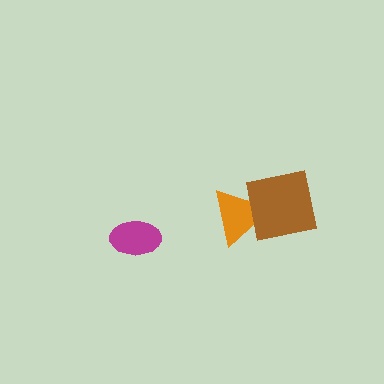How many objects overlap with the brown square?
1 object overlaps with the brown square.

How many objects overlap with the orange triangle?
1 object overlaps with the orange triangle.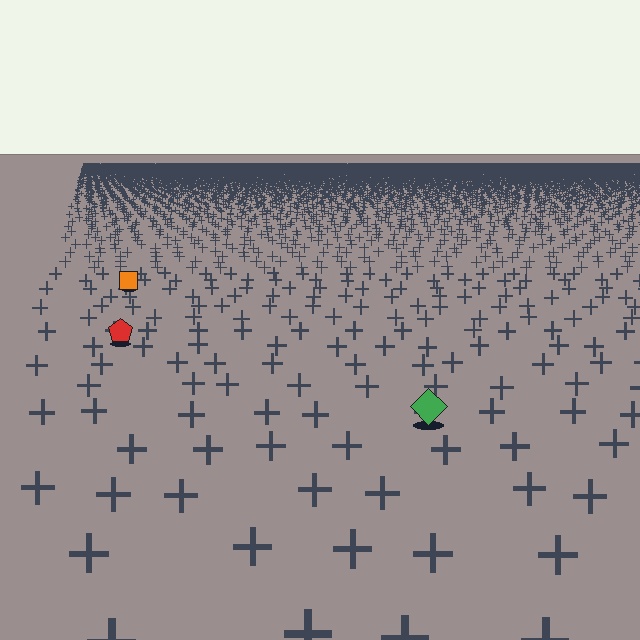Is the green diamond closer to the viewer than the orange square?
Yes. The green diamond is closer — you can tell from the texture gradient: the ground texture is coarser near it.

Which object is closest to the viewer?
The green diamond is closest. The texture marks near it are larger and more spread out.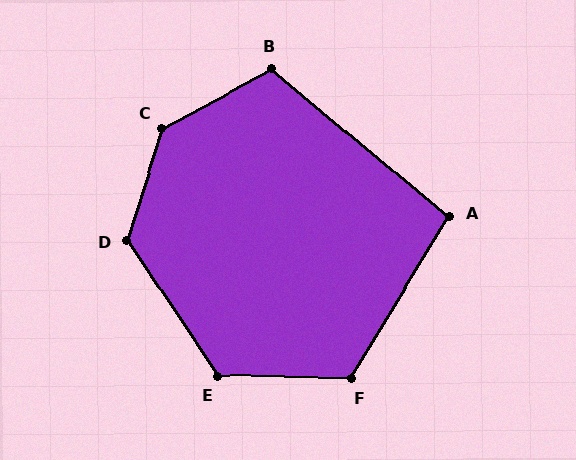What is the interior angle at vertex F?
Approximately 120 degrees (obtuse).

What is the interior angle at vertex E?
Approximately 125 degrees (obtuse).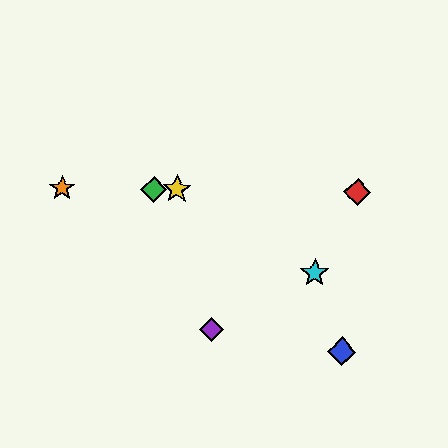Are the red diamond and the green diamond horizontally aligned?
Yes, both are at y≈192.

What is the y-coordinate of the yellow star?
The yellow star is at y≈190.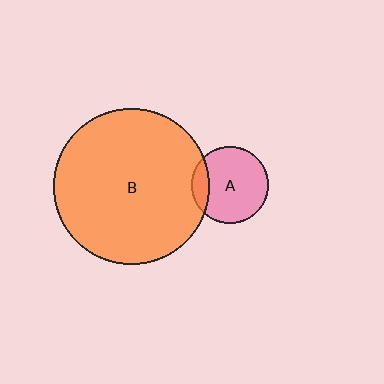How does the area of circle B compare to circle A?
Approximately 4.1 times.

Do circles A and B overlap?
Yes.